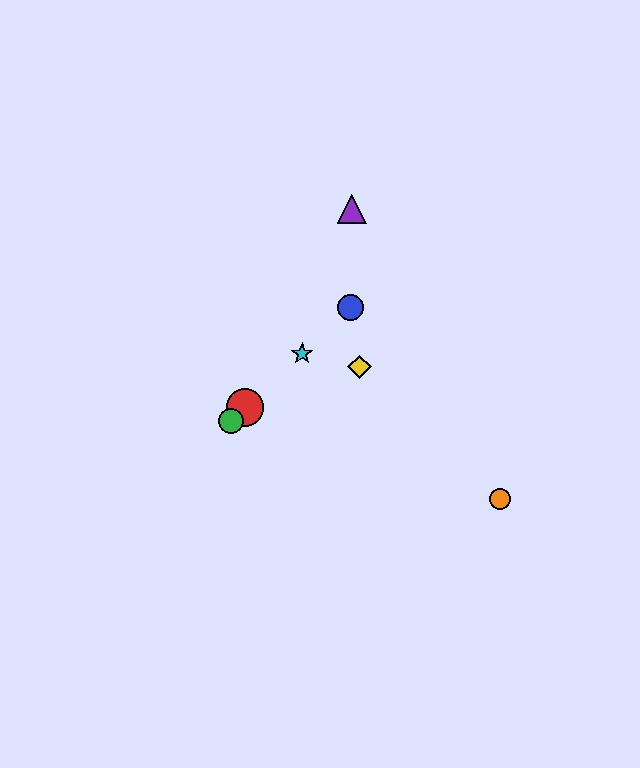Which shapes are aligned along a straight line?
The red circle, the blue circle, the green circle, the cyan star are aligned along a straight line.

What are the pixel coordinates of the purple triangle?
The purple triangle is at (352, 209).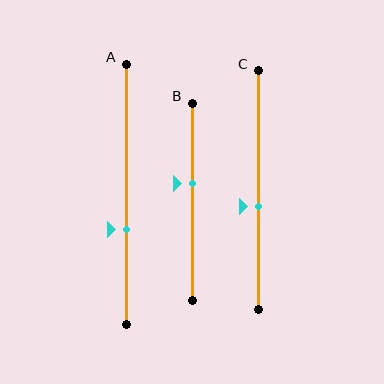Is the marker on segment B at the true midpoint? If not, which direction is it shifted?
No, the marker on segment B is shifted upward by about 9% of the segment length.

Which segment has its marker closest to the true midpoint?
Segment C has its marker closest to the true midpoint.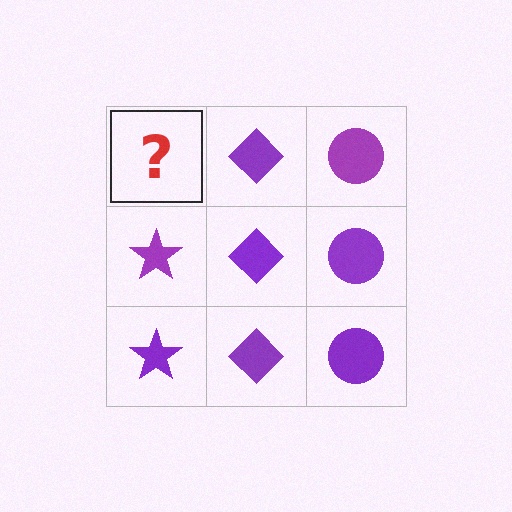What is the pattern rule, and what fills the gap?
The rule is that each column has a consistent shape. The gap should be filled with a purple star.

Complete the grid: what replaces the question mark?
The question mark should be replaced with a purple star.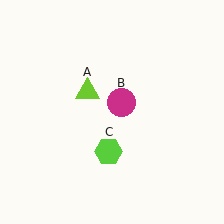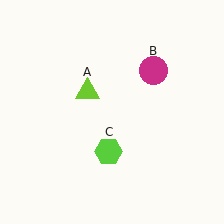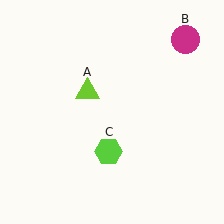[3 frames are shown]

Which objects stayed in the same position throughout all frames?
Lime triangle (object A) and lime hexagon (object C) remained stationary.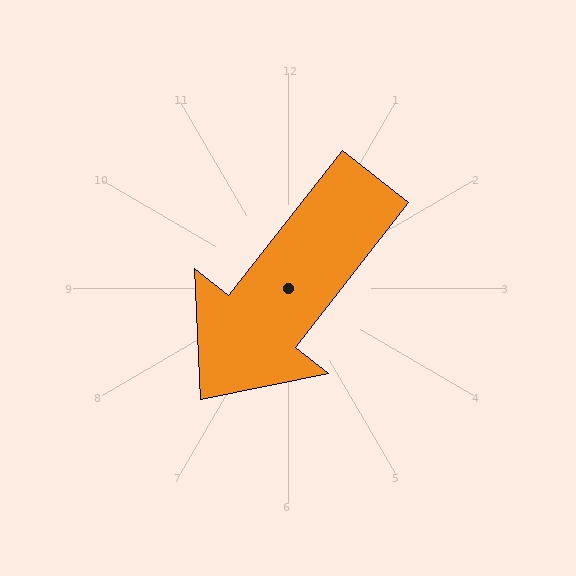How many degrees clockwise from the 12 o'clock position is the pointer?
Approximately 218 degrees.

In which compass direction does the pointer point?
Southwest.